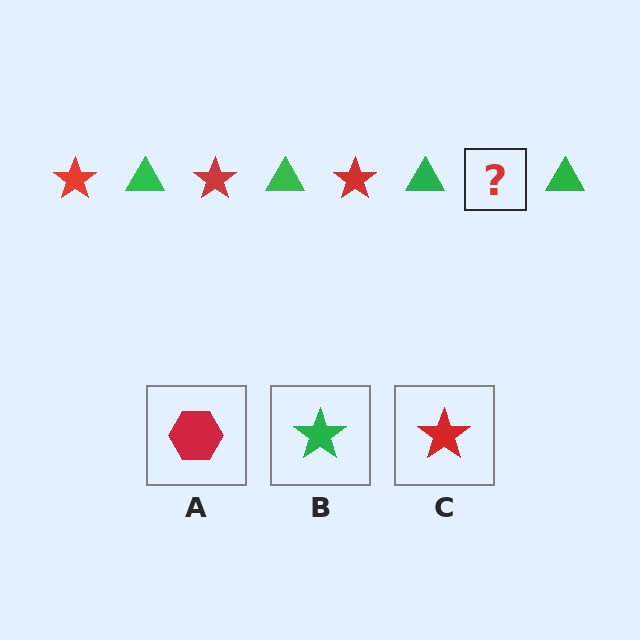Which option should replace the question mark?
Option C.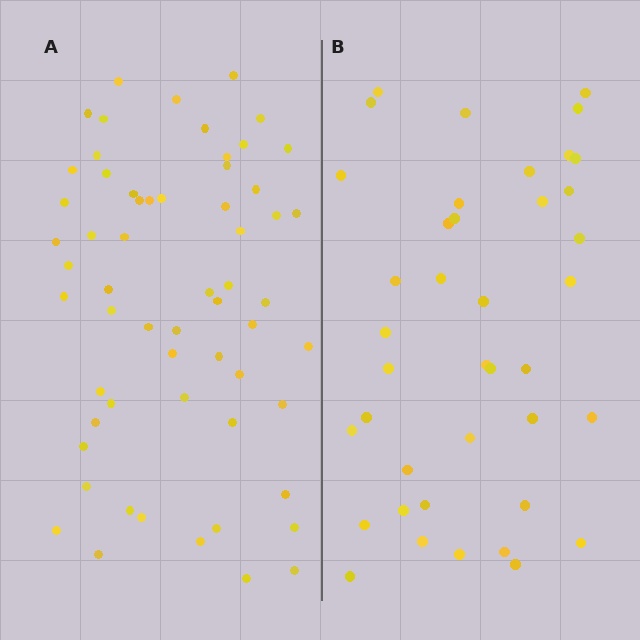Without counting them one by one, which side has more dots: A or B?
Region A (the left region) has more dots.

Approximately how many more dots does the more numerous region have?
Region A has approximately 20 more dots than region B.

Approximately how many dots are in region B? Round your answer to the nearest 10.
About 40 dots.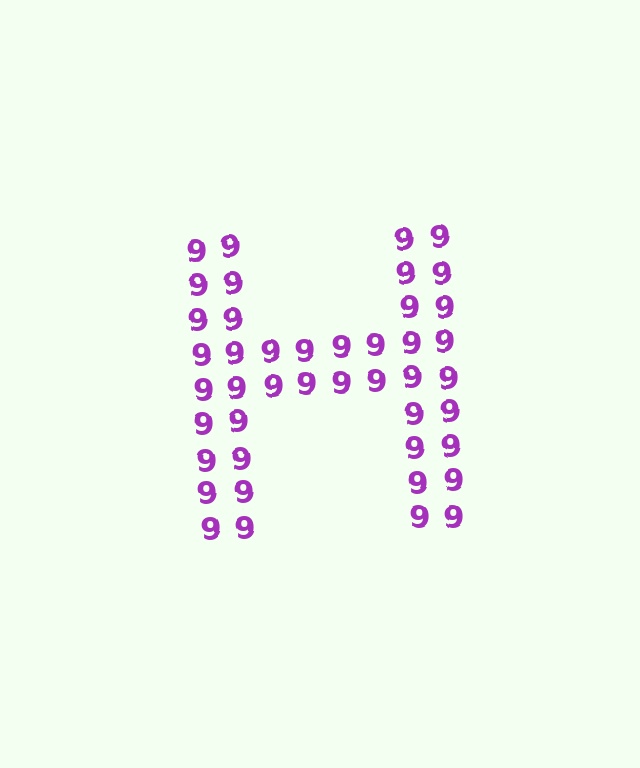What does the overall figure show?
The overall figure shows the letter H.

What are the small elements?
The small elements are digit 9's.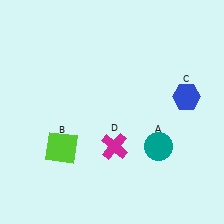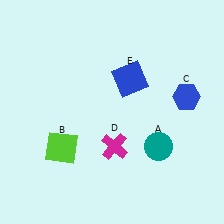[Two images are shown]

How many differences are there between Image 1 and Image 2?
There is 1 difference between the two images.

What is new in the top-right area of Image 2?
A blue square (E) was added in the top-right area of Image 2.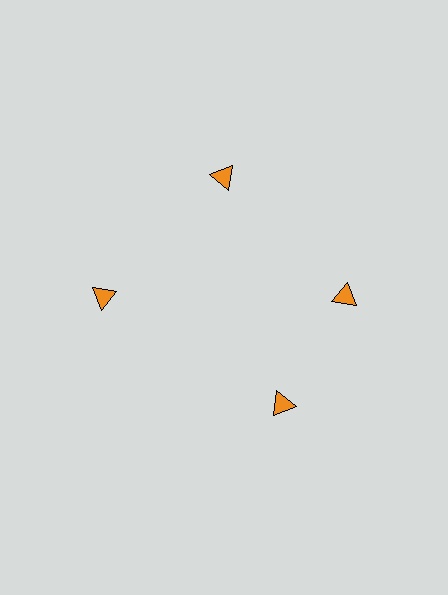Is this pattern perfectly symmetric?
No. The 4 orange triangles are arranged in a ring, but one element near the 6 o'clock position is rotated out of alignment along the ring, breaking the 4-fold rotational symmetry.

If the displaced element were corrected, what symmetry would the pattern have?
It would have 4-fold rotational symmetry — the pattern would map onto itself every 90 degrees.